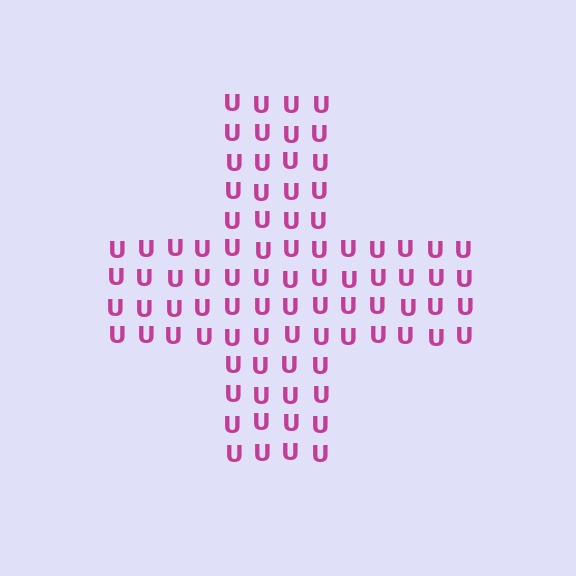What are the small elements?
The small elements are letter U's.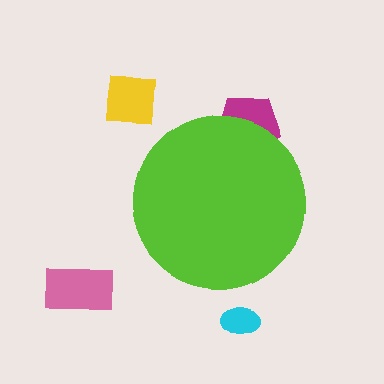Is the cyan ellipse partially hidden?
No, the cyan ellipse is fully visible.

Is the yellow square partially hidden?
No, the yellow square is fully visible.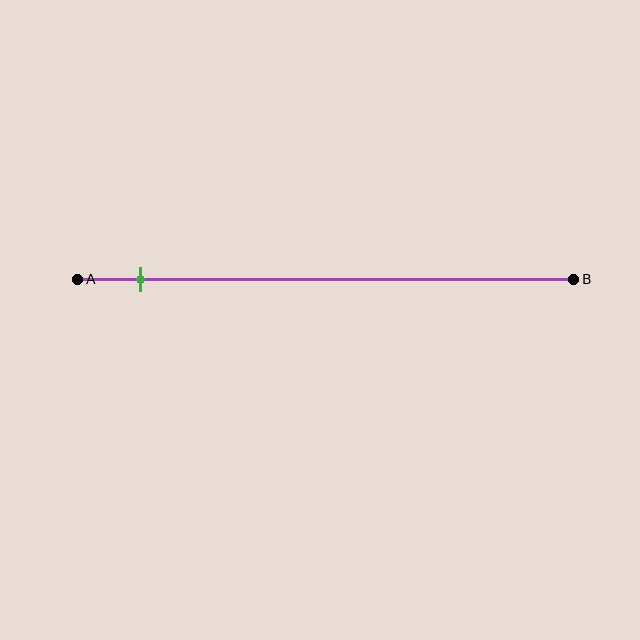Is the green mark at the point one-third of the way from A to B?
No, the mark is at about 15% from A, not at the 33% one-third point.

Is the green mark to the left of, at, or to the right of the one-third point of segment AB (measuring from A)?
The green mark is to the left of the one-third point of segment AB.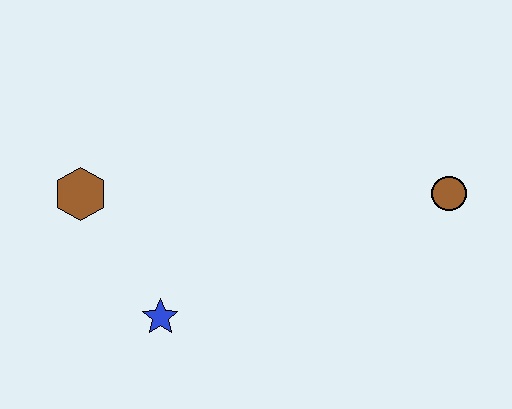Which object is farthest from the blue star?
The brown circle is farthest from the blue star.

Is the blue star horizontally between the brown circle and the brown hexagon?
Yes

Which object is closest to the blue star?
The brown hexagon is closest to the blue star.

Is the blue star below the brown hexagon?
Yes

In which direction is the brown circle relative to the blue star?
The brown circle is to the right of the blue star.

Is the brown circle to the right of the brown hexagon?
Yes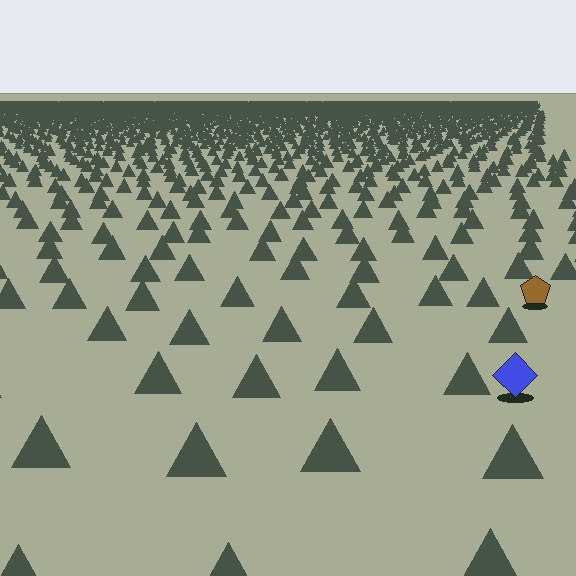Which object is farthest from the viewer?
The brown pentagon is farthest from the viewer. It appears smaller and the ground texture around it is denser.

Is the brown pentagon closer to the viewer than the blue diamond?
No. The blue diamond is closer — you can tell from the texture gradient: the ground texture is coarser near it.